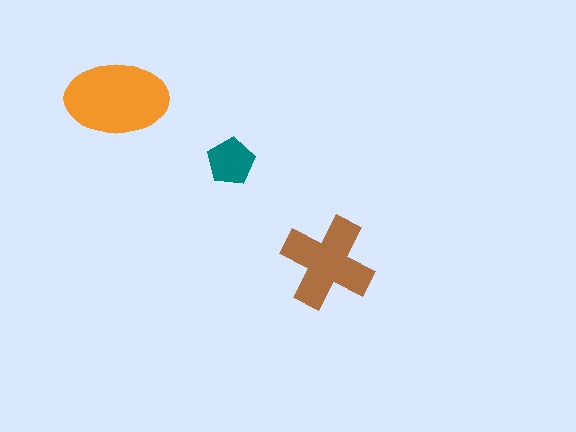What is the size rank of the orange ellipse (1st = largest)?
1st.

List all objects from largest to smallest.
The orange ellipse, the brown cross, the teal pentagon.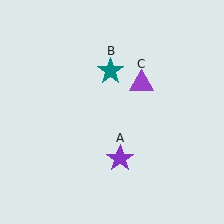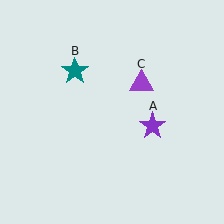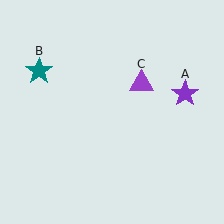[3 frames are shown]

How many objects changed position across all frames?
2 objects changed position: purple star (object A), teal star (object B).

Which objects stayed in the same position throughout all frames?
Purple triangle (object C) remained stationary.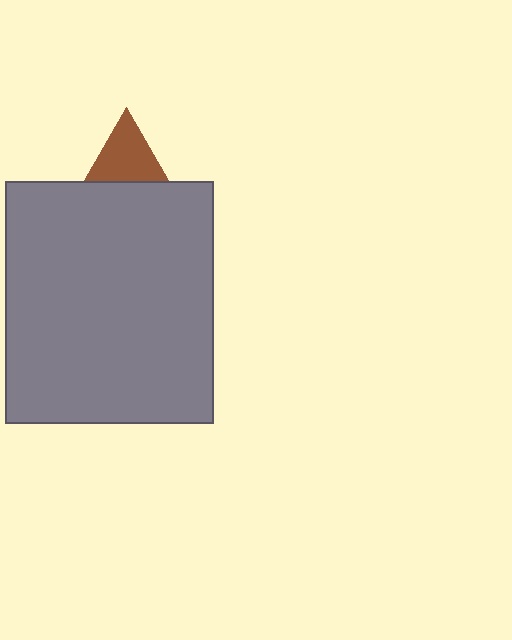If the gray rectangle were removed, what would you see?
You would see the complete brown triangle.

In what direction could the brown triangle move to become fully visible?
The brown triangle could move up. That would shift it out from behind the gray rectangle entirely.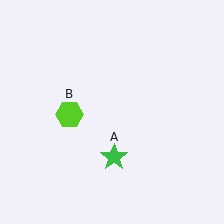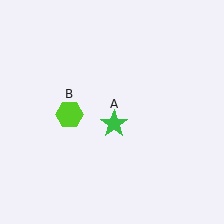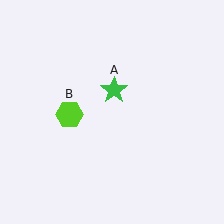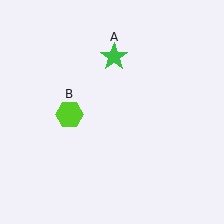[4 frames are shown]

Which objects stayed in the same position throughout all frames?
Lime hexagon (object B) remained stationary.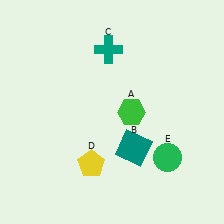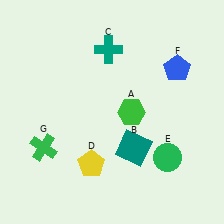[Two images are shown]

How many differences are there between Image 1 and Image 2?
There are 2 differences between the two images.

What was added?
A blue pentagon (F), a green cross (G) were added in Image 2.